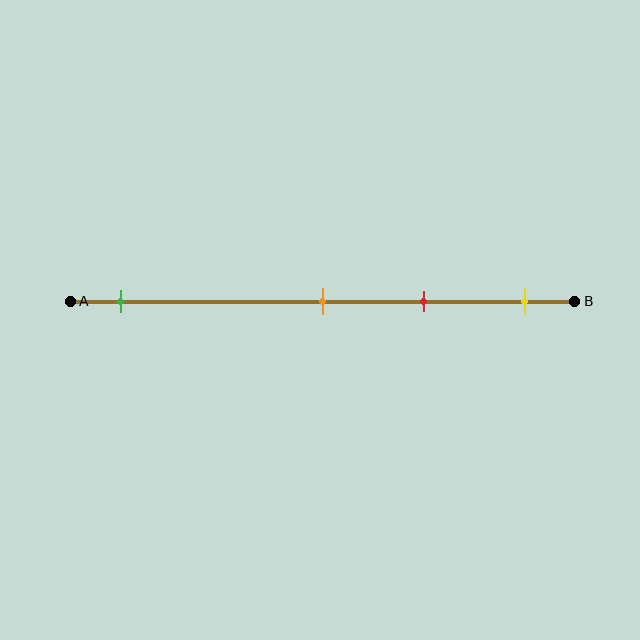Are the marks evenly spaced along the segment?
No, the marks are not evenly spaced.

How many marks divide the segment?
There are 4 marks dividing the segment.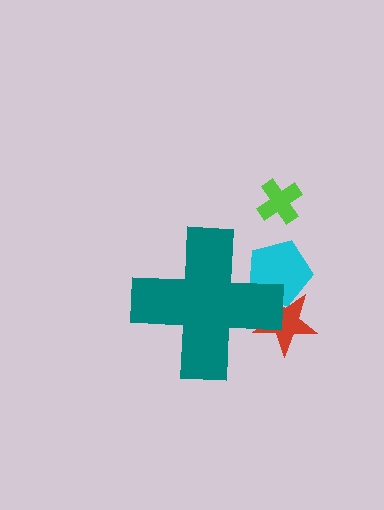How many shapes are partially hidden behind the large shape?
2 shapes are partially hidden.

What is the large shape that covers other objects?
A teal cross.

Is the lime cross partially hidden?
No, the lime cross is fully visible.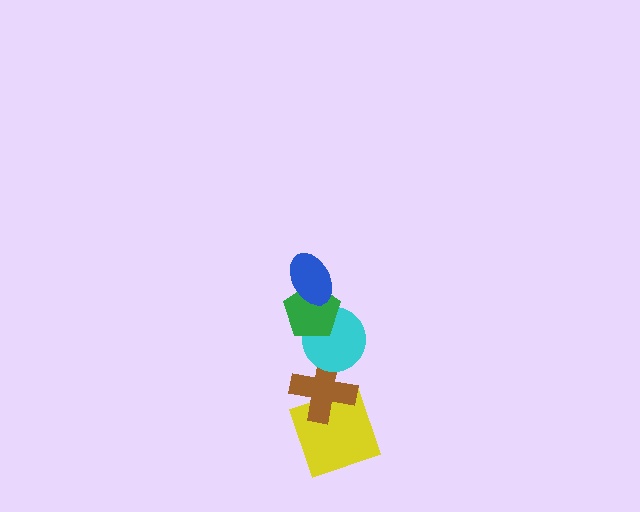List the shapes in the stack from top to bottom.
From top to bottom: the blue ellipse, the green pentagon, the cyan circle, the brown cross, the yellow square.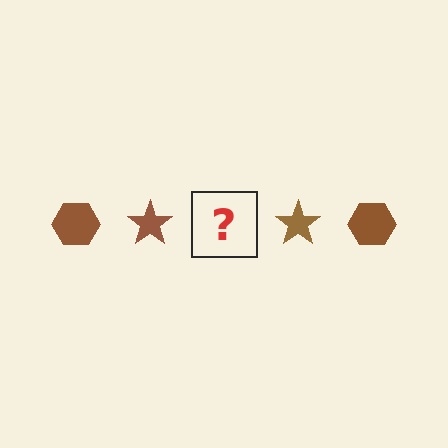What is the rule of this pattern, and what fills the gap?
The rule is that the pattern cycles through hexagon, star shapes in brown. The gap should be filled with a brown hexagon.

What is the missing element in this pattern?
The missing element is a brown hexagon.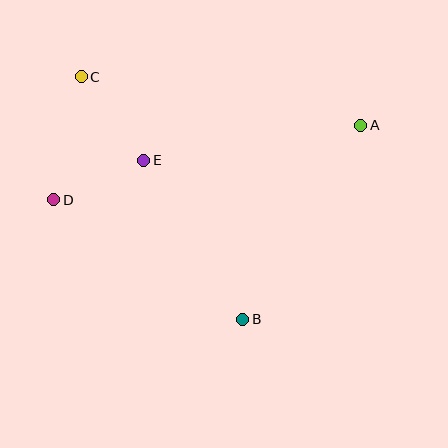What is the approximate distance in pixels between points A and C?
The distance between A and C is approximately 284 pixels.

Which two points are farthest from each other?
Points A and D are farthest from each other.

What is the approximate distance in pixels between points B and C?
The distance between B and C is approximately 292 pixels.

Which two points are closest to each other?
Points D and E are closest to each other.